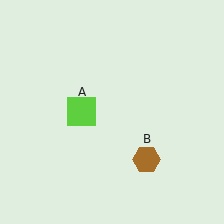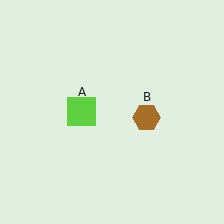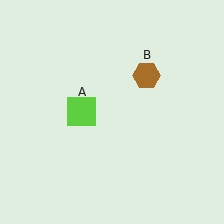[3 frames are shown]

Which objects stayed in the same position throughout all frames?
Lime square (object A) remained stationary.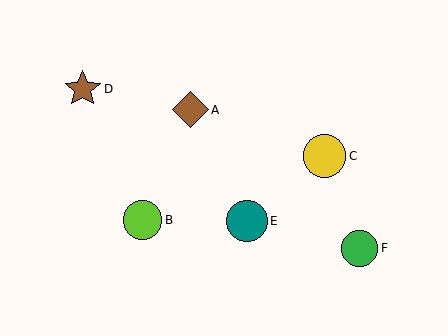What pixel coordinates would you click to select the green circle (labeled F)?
Click at (360, 248) to select the green circle F.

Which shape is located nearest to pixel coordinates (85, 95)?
The brown star (labeled D) at (83, 89) is nearest to that location.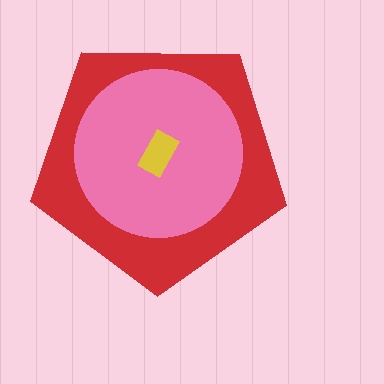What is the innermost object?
The yellow rectangle.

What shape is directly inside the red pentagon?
The pink circle.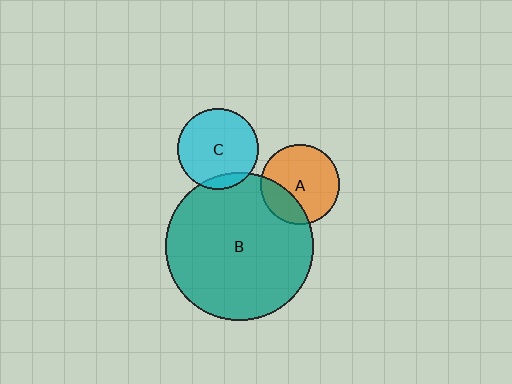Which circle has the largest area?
Circle B (teal).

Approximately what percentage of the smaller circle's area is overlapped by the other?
Approximately 25%.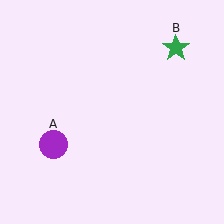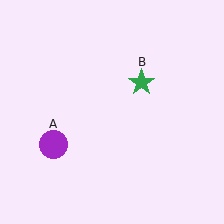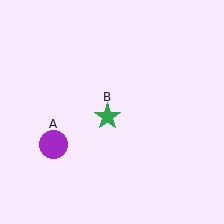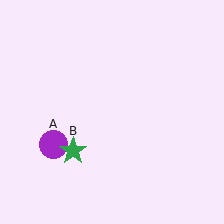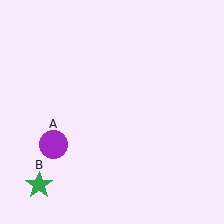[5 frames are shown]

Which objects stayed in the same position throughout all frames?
Purple circle (object A) remained stationary.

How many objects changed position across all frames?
1 object changed position: green star (object B).